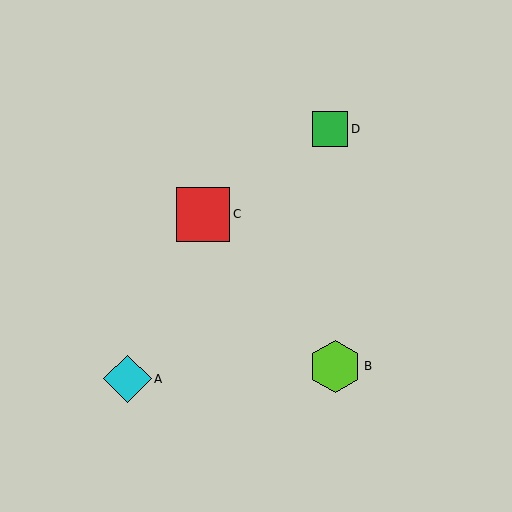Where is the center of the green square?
The center of the green square is at (330, 129).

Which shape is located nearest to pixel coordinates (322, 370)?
The lime hexagon (labeled B) at (335, 366) is nearest to that location.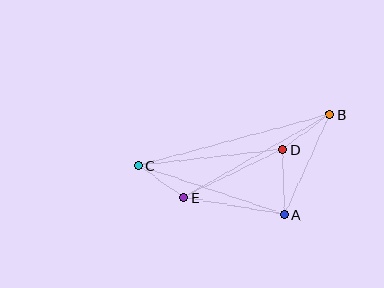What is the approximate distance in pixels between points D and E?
The distance between D and E is approximately 110 pixels.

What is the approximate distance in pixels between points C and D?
The distance between C and D is approximately 145 pixels.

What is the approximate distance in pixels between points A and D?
The distance between A and D is approximately 65 pixels.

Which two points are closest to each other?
Points C and E are closest to each other.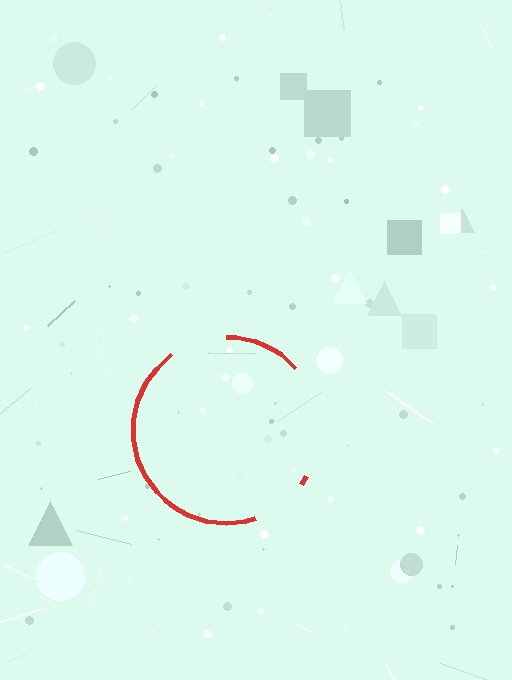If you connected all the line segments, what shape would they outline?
They would outline a circle.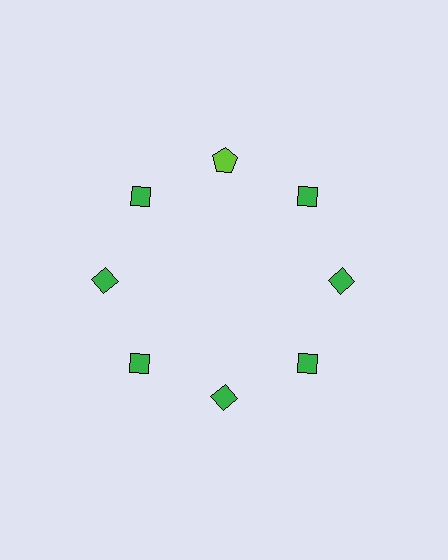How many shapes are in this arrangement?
There are 8 shapes arranged in a ring pattern.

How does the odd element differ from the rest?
It differs in both color (lime instead of green) and shape (pentagon instead of diamond).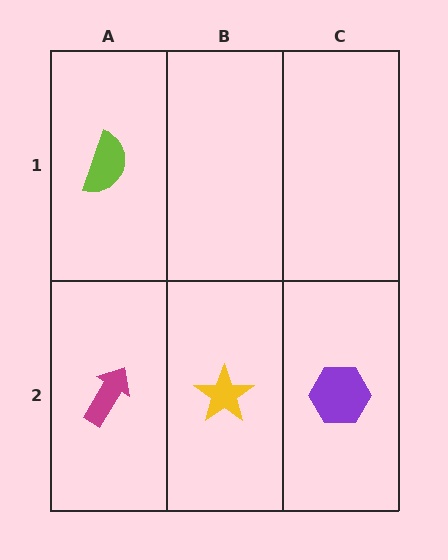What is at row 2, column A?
A magenta arrow.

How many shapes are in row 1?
1 shape.